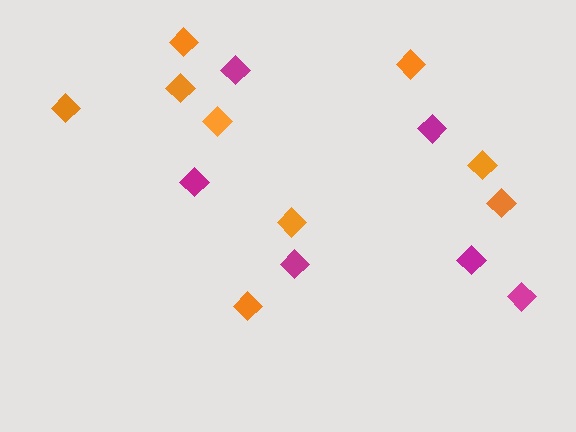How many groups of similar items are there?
There are 2 groups: one group of magenta diamonds (6) and one group of orange diamonds (9).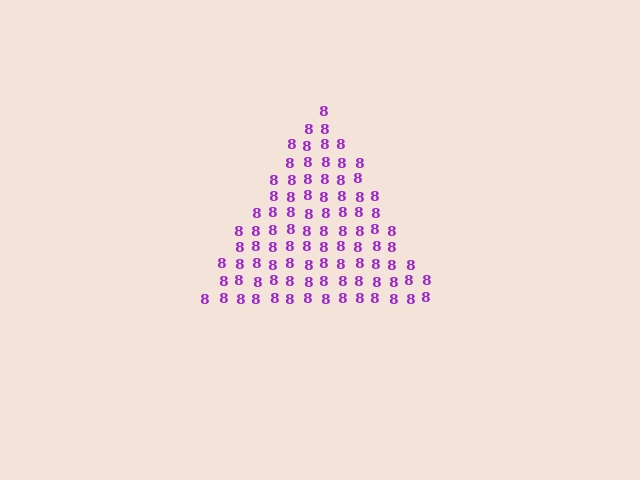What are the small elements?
The small elements are digit 8's.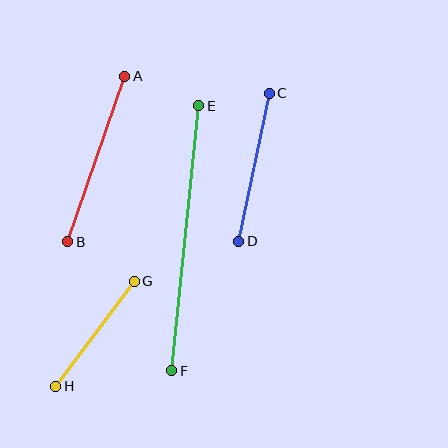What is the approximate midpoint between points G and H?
The midpoint is at approximately (95, 334) pixels.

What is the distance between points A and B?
The distance is approximately 175 pixels.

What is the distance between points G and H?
The distance is approximately 131 pixels.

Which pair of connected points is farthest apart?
Points E and F are farthest apart.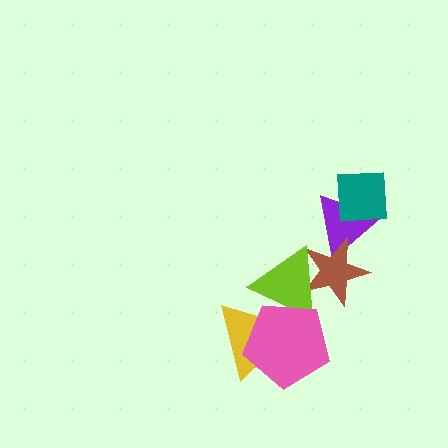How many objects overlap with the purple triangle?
2 objects overlap with the purple triangle.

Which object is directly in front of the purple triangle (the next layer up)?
The teal square is directly in front of the purple triangle.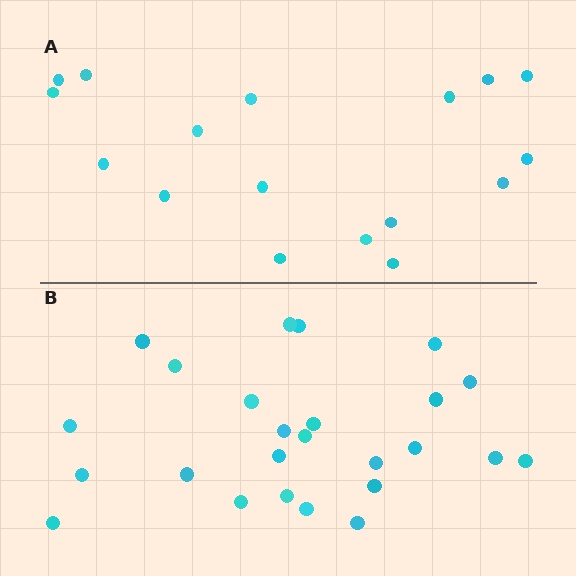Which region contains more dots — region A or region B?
Region B (the bottom region) has more dots.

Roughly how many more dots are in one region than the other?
Region B has roughly 8 or so more dots than region A.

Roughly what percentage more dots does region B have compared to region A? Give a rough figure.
About 45% more.